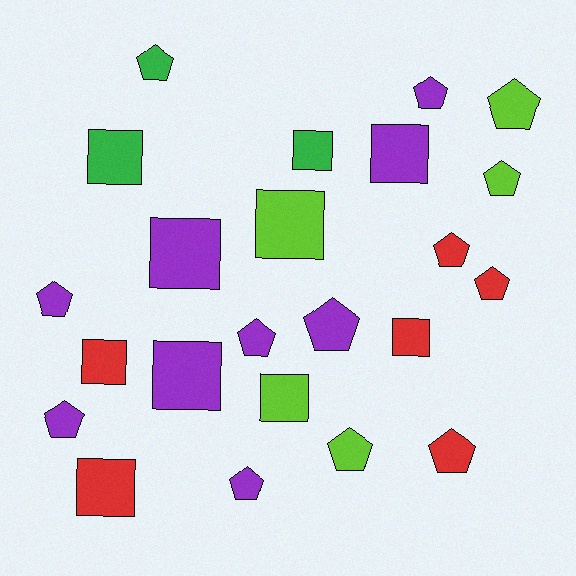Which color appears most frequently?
Purple, with 9 objects.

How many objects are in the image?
There are 23 objects.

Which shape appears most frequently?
Pentagon, with 13 objects.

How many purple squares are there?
There are 3 purple squares.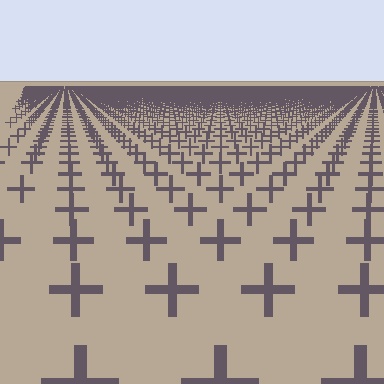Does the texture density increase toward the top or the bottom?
Density increases toward the top.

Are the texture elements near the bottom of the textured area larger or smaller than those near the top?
Larger. Near the bottom, elements are closer to the viewer and appear at a bigger on-screen size.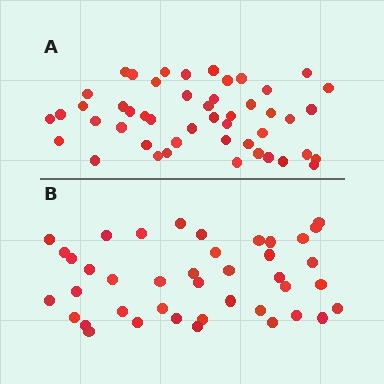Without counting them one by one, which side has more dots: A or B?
Region A (the top region) has more dots.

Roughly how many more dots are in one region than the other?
Region A has roughly 8 or so more dots than region B.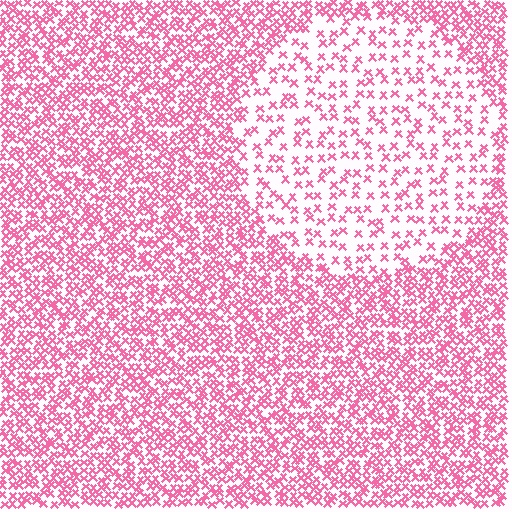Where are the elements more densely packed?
The elements are more densely packed outside the circle boundary.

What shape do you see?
I see a circle.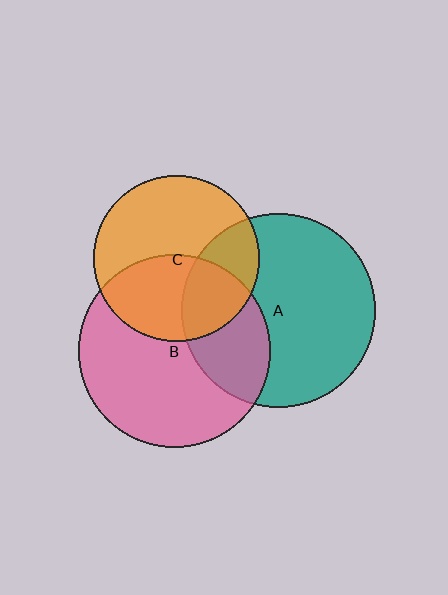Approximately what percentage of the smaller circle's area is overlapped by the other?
Approximately 30%.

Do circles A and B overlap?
Yes.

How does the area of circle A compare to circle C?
Approximately 1.4 times.